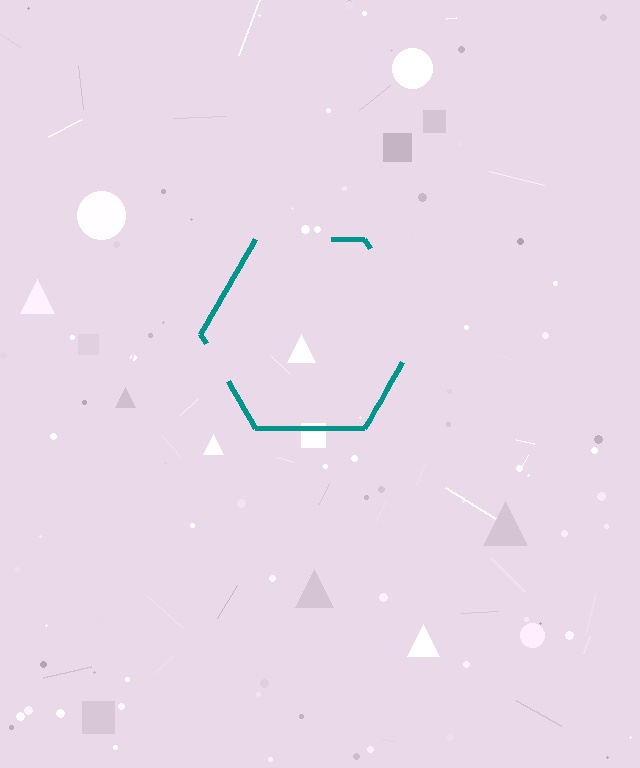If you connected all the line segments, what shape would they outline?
They would outline a hexagon.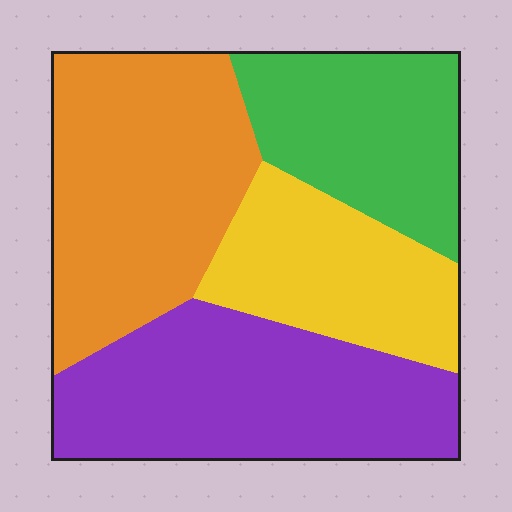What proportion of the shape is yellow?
Yellow takes up between a sixth and a third of the shape.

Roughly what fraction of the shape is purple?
Purple covers about 30% of the shape.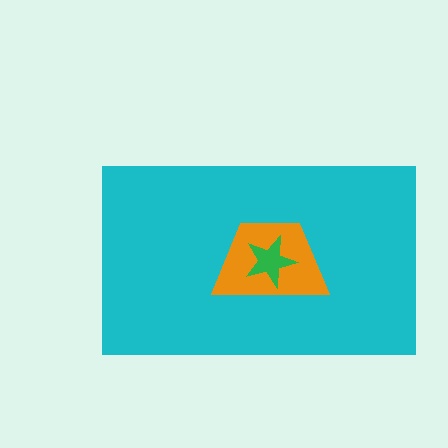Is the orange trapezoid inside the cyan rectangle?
Yes.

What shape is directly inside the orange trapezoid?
The green star.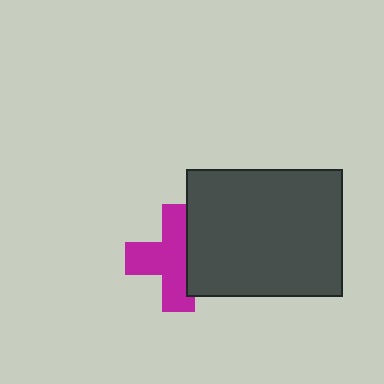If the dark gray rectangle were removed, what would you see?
You would see the complete magenta cross.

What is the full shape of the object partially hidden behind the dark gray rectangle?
The partially hidden object is a magenta cross.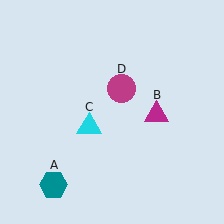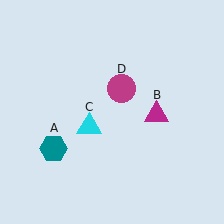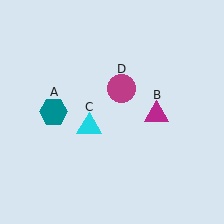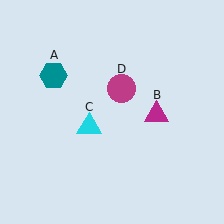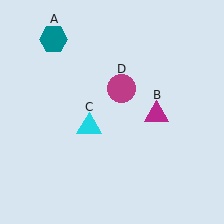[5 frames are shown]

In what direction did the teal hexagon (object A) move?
The teal hexagon (object A) moved up.